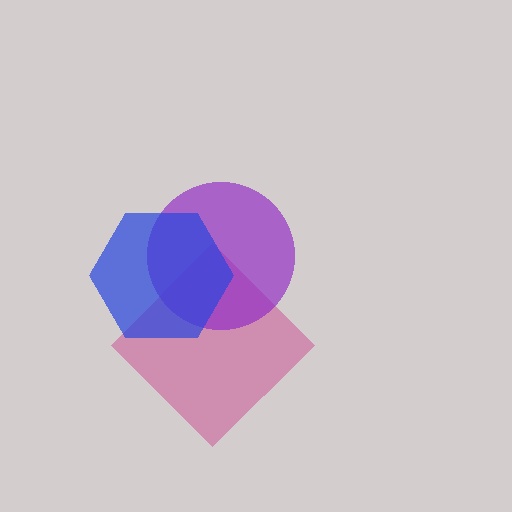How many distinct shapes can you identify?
There are 3 distinct shapes: a magenta diamond, a purple circle, a blue hexagon.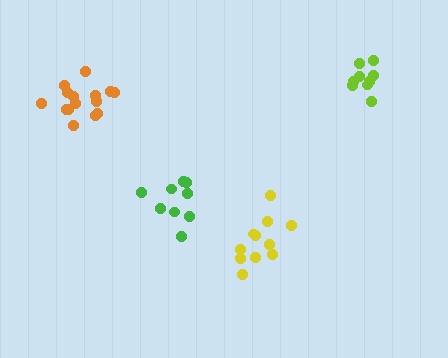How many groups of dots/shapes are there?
There are 4 groups.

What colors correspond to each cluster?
The clusters are colored: orange, green, yellow, lime.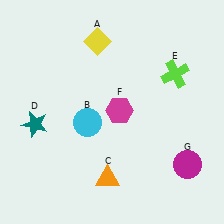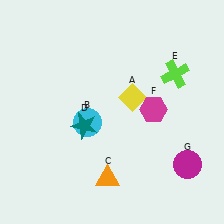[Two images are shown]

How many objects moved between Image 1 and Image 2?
3 objects moved between the two images.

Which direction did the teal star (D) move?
The teal star (D) moved right.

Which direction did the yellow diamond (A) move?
The yellow diamond (A) moved down.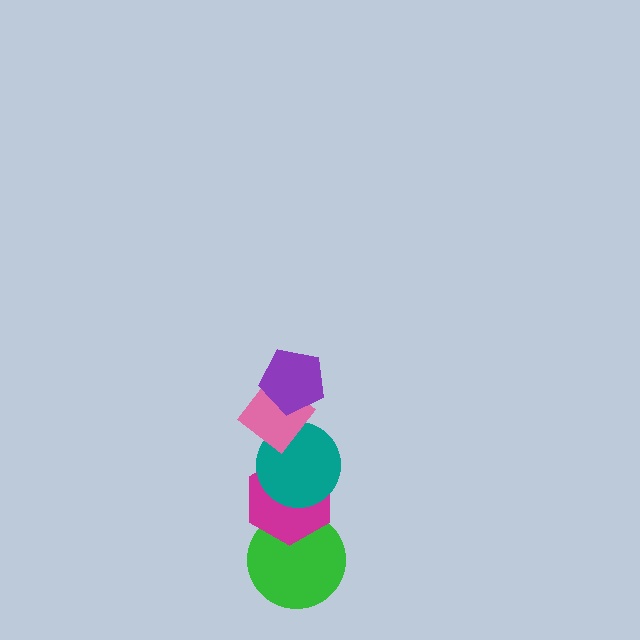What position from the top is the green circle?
The green circle is 5th from the top.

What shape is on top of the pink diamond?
The purple pentagon is on top of the pink diamond.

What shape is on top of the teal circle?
The pink diamond is on top of the teal circle.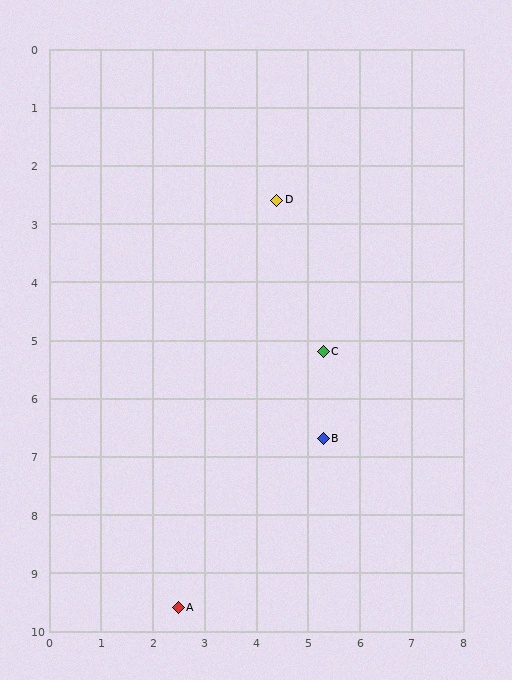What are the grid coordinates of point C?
Point C is at approximately (5.3, 5.2).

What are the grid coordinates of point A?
Point A is at approximately (2.5, 9.6).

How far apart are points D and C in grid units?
Points D and C are about 2.8 grid units apart.